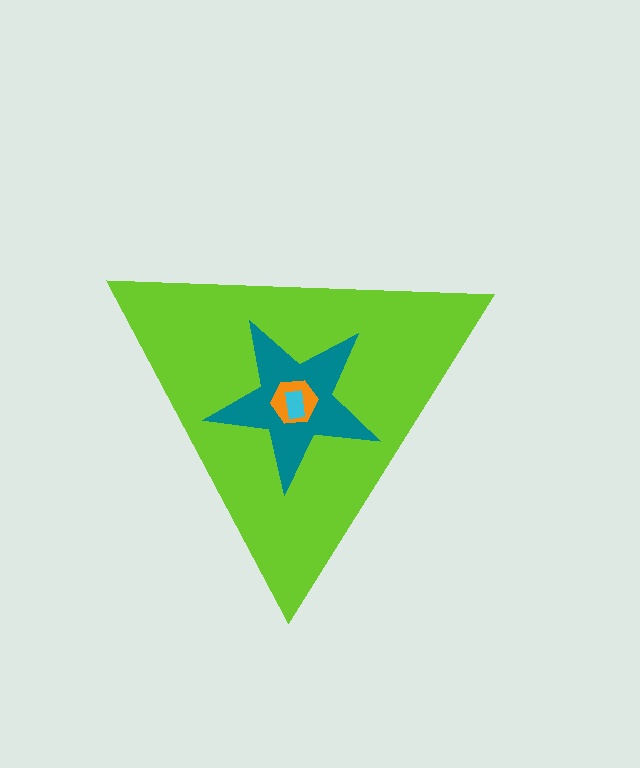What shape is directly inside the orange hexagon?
The cyan rectangle.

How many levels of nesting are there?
4.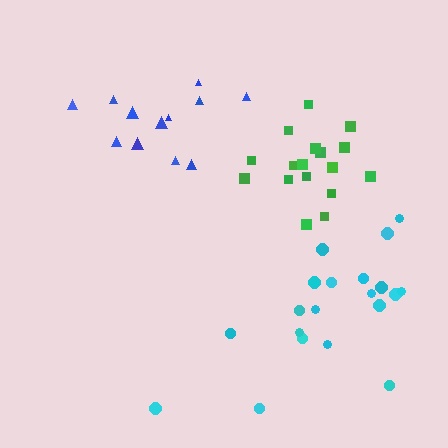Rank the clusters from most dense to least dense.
green, blue, cyan.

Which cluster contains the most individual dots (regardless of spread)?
Cyan (20).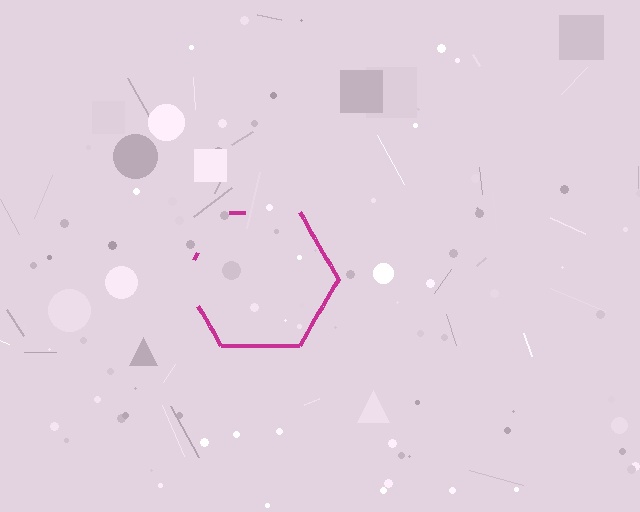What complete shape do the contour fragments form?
The contour fragments form a hexagon.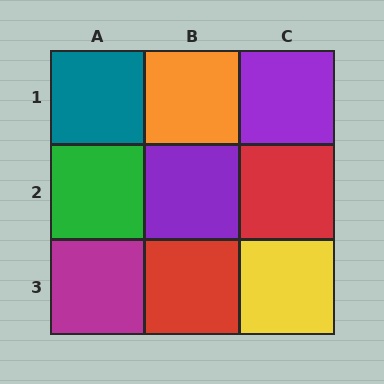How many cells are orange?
1 cell is orange.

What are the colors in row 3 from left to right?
Magenta, red, yellow.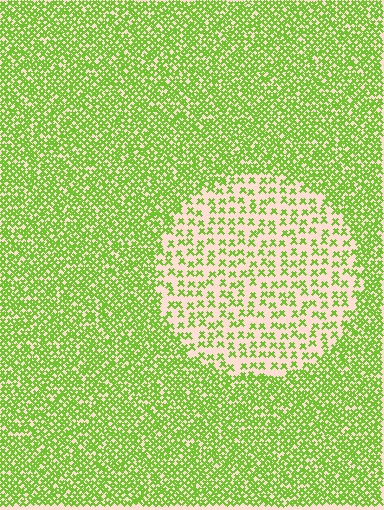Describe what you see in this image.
The image contains small lime elements arranged at two different densities. A circle-shaped region is visible where the elements are less densely packed than the surrounding area.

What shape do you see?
I see a circle.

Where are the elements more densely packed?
The elements are more densely packed outside the circle boundary.